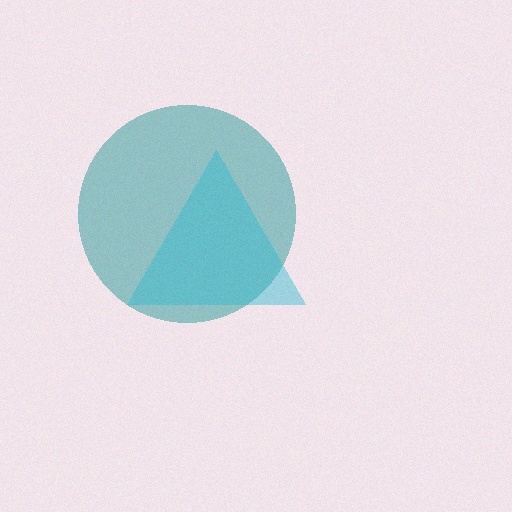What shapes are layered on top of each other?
The layered shapes are: a teal circle, a cyan triangle.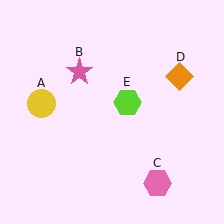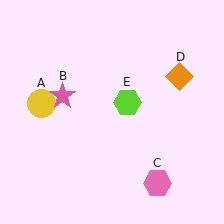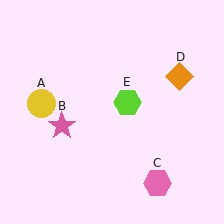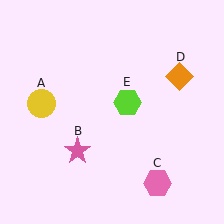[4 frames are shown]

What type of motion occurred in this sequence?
The pink star (object B) rotated counterclockwise around the center of the scene.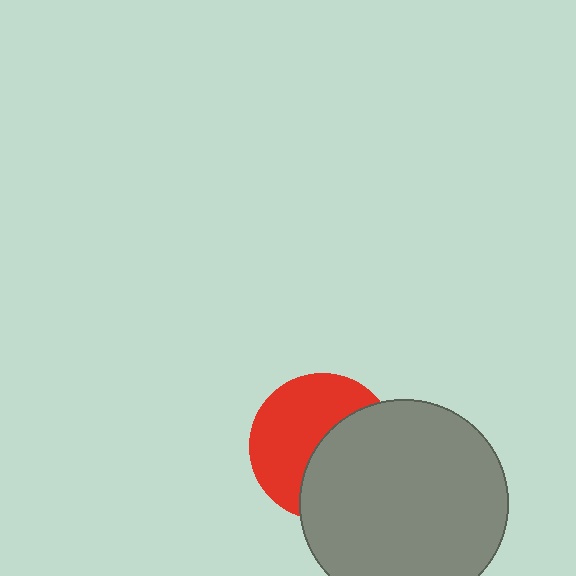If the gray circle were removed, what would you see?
You would see the complete red circle.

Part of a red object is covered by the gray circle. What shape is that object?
It is a circle.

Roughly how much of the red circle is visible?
About half of it is visible (roughly 53%).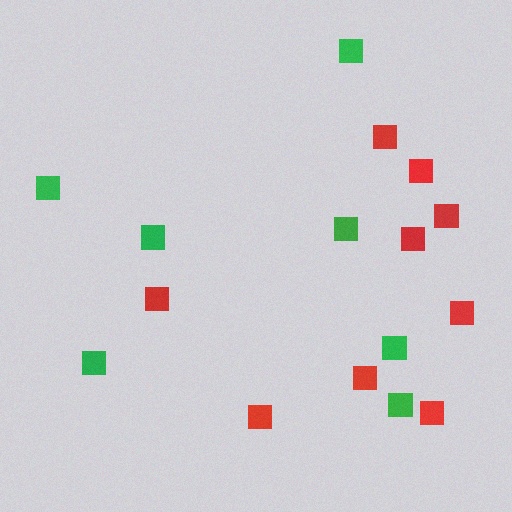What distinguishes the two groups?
There are 2 groups: one group of red squares (9) and one group of green squares (7).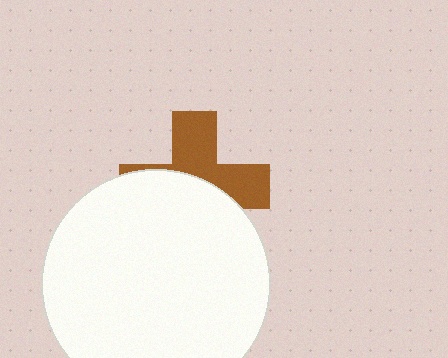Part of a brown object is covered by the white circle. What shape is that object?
It is a cross.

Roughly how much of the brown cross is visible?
About half of it is visible (roughly 46%).